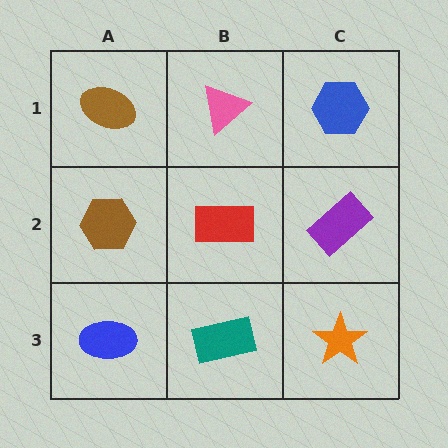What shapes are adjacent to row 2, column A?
A brown ellipse (row 1, column A), a blue ellipse (row 3, column A), a red rectangle (row 2, column B).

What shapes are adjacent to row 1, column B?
A red rectangle (row 2, column B), a brown ellipse (row 1, column A), a blue hexagon (row 1, column C).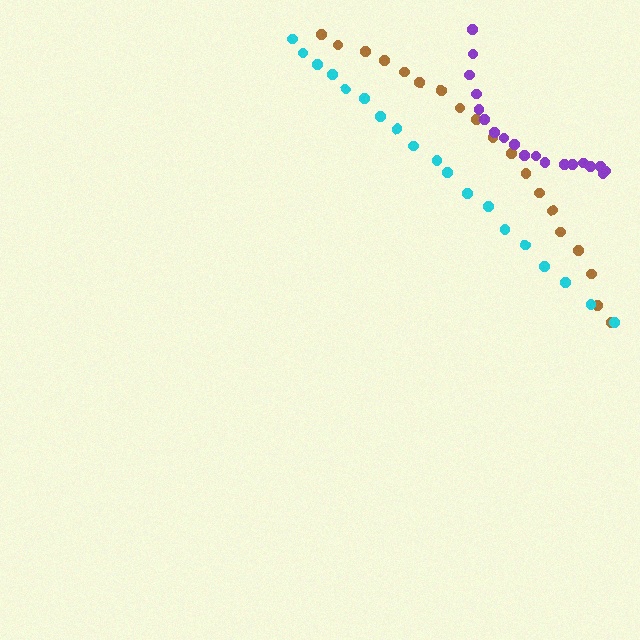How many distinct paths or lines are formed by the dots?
There are 3 distinct paths.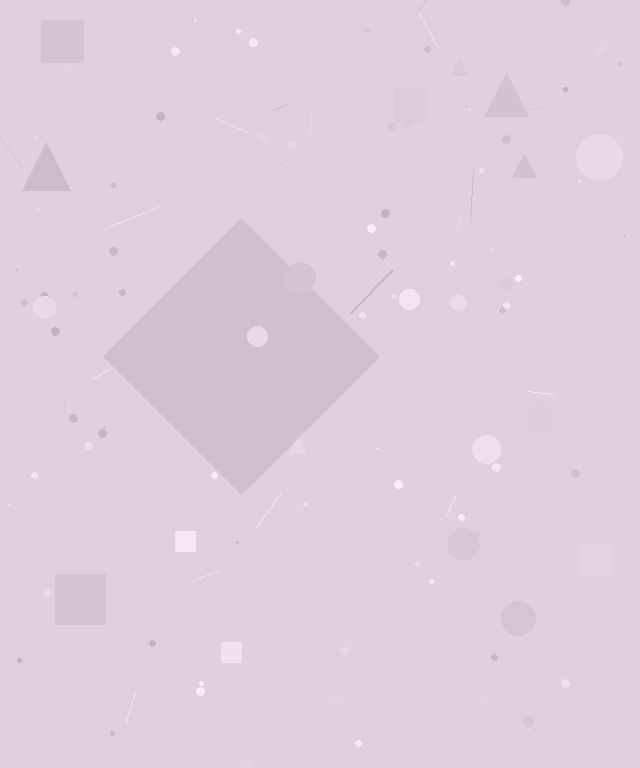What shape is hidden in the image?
A diamond is hidden in the image.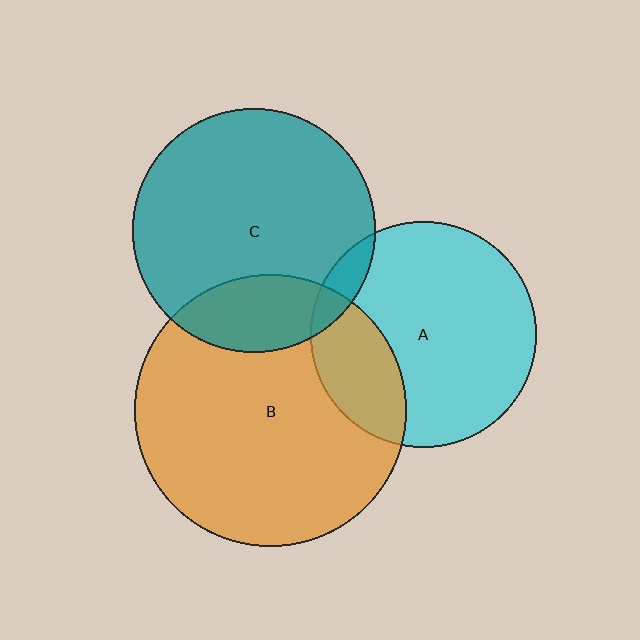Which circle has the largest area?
Circle B (orange).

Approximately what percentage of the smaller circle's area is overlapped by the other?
Approximately 20%.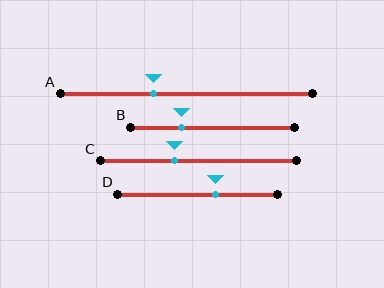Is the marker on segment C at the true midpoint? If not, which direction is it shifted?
No, the marker on segment C is shifted to the left by about 12% of the segment length.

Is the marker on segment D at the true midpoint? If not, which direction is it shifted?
No, the marker on segment D is shifted to the right by about 11% of the segment length.